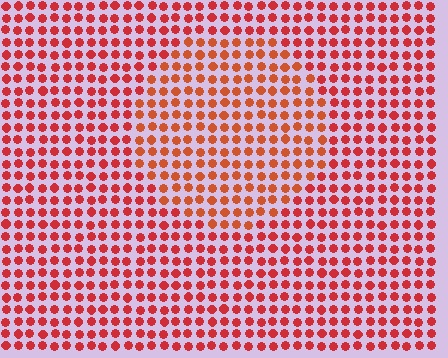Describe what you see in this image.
The image is filled with small red elements in a uniform arrangement. A circle-shaped region is visible where the elements are tinted to a slightly different hue, forming a subtle color boundary.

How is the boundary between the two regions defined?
The boundary is defined purely by a slight shift in hue (about 18 degrees). Spacing, size, and orientation are identical on both sides.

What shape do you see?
I see a circle.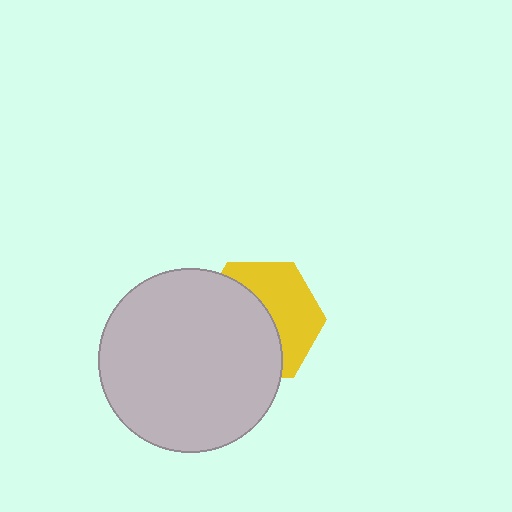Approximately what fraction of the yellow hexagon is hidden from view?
Roughly 54% of the yellow hexagon is hidden behind the light gray circle.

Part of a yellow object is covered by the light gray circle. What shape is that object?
It is a hexagon.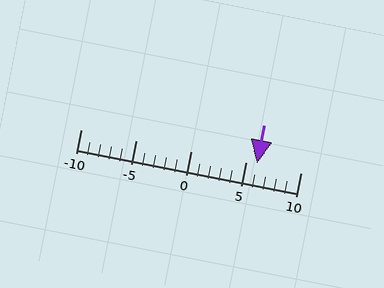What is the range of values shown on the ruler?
The ruler shows values from -10 to 10.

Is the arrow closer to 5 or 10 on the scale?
The arrow is closer to 5.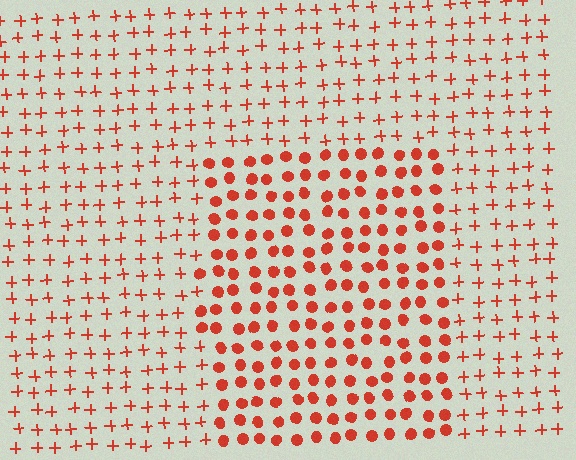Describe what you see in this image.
The image is filled with small red elements arranged in a uniform grid. A rectangle-shaped region contains circles, while the surrounding area contains plus signs. The boundary is defined purely by the change in element shape.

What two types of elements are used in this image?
The image uses circles inside the rectangle region and plus signs outside it.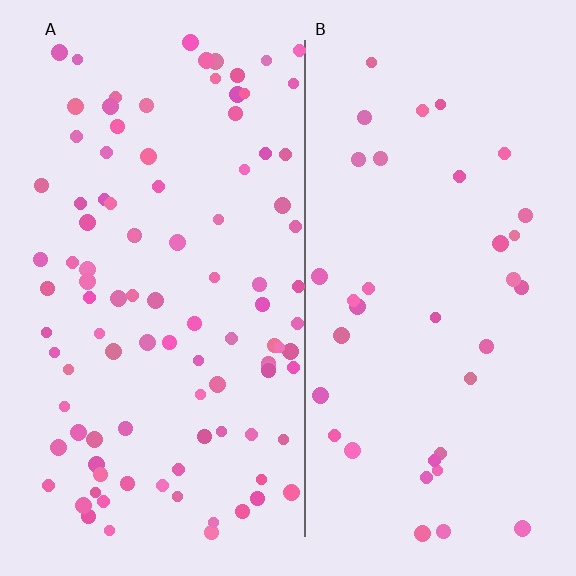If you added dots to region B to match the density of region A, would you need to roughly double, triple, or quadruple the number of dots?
Approximately triple.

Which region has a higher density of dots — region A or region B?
A (the left).